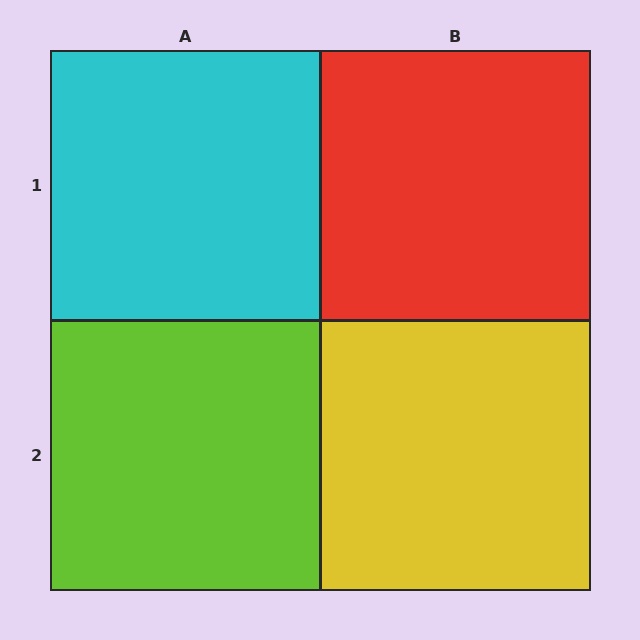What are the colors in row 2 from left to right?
Lime, yellow.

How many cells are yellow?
1 cell is yellow.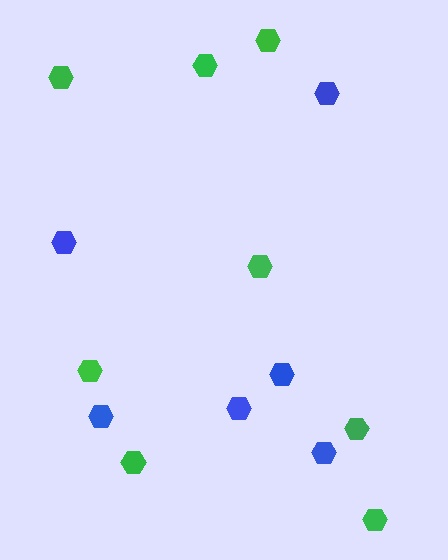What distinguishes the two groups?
There are 2 groups: one group of green hexagons (8) and one group of blue hexagons (6).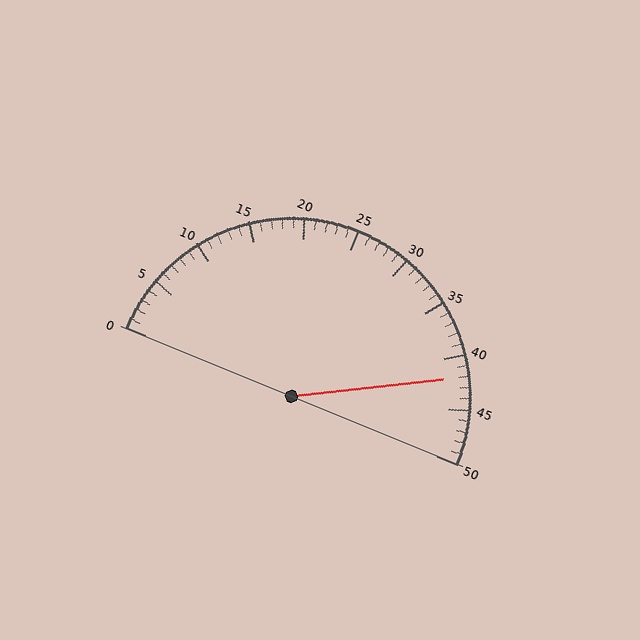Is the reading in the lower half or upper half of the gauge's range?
The reading is in the upper half of the range (0 to 50).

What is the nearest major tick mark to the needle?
The nearest major tick mark is 40.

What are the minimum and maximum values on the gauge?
The gauge ranges from 0 to 50.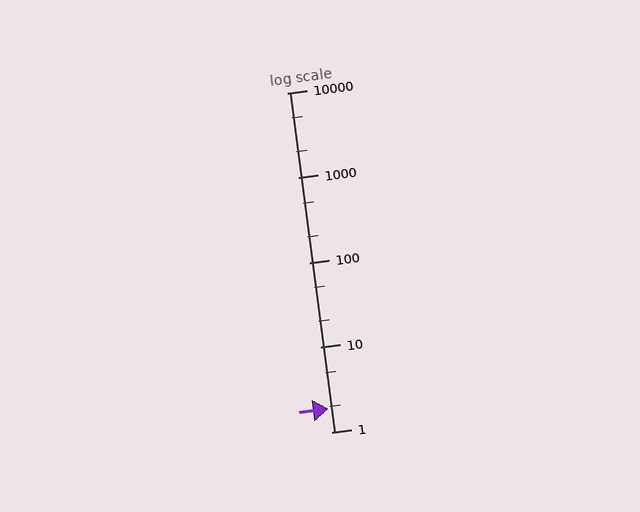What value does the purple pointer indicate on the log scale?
The pointer indicates approximately 1.9.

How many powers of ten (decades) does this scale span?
The scale spans 4 decades, from 1 to 10000.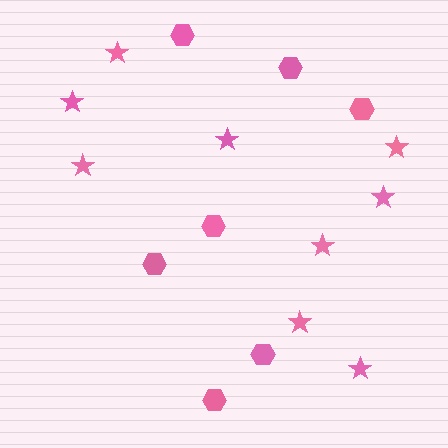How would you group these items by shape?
There are 2 groups: one group of hexagons (7) and one group of stars (9).